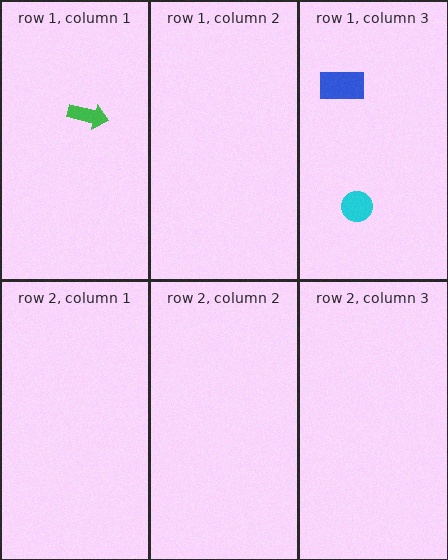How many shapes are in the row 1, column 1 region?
1.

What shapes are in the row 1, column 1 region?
The green arrow.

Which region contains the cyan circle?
The row 1, column 3 region.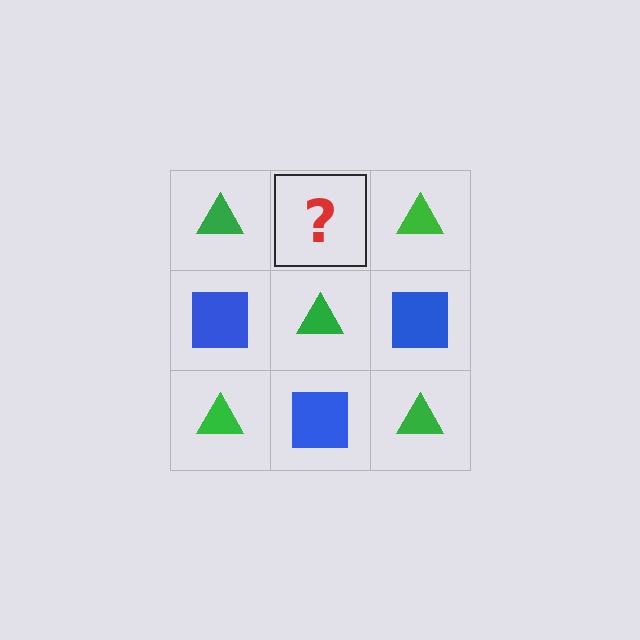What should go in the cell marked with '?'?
The missing cell should contain a blue square.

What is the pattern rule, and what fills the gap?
The rule is that it alternates green triangle and blue square in a checkerboard pattern. The gap should be filled with a blue square.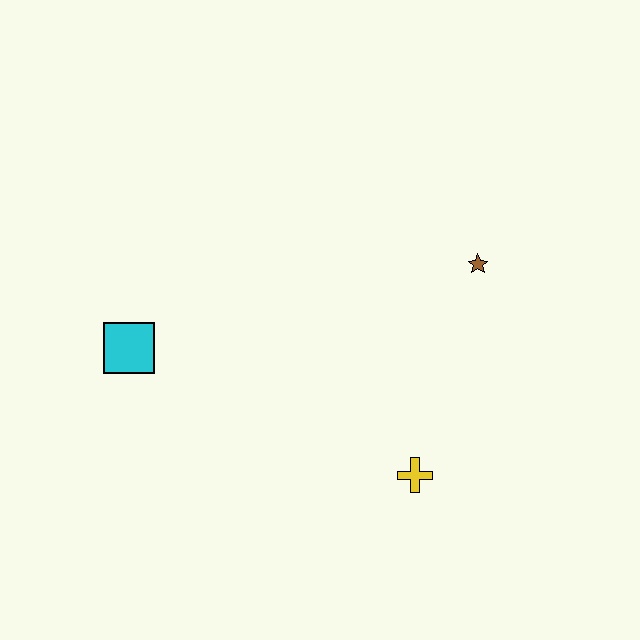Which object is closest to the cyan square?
The yellow cross is closest to the cyan square.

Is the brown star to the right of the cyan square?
Yes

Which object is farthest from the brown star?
The cyan square is farthest from the brown star.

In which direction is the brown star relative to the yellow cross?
The brown star is above the yellow cross.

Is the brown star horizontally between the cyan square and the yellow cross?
No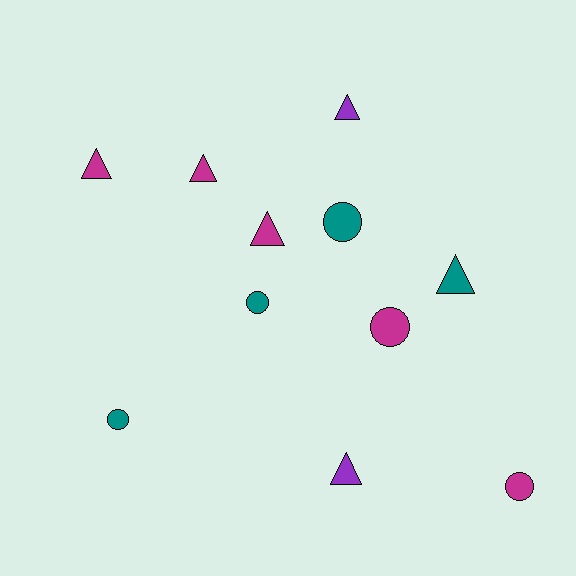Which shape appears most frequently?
Triangle, with 6 objects.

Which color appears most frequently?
Magenta, with 5 objects.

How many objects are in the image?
There are 11 objects.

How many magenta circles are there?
There are 2 magenta circles.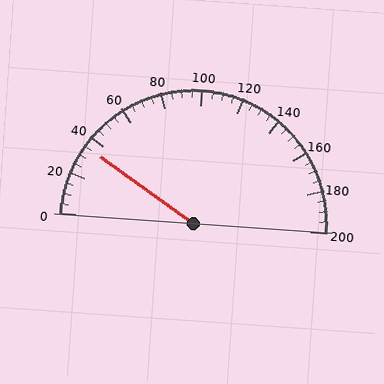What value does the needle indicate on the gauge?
The needle indicates approximately 35.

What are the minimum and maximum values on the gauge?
The gauge ranges from 0 to 200.